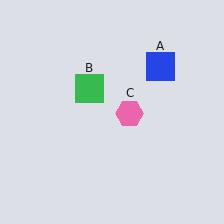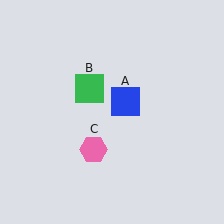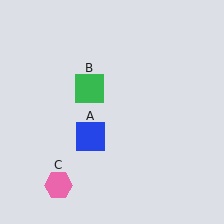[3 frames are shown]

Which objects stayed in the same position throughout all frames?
Green square (object B) remained stationary.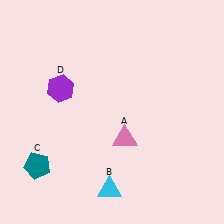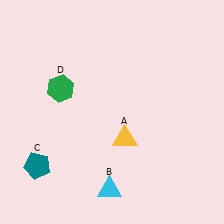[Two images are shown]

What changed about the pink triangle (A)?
In Image 1, A is pink. In Image 2, it changed to yellow.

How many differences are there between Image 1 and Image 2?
There are 2 differences between the two images.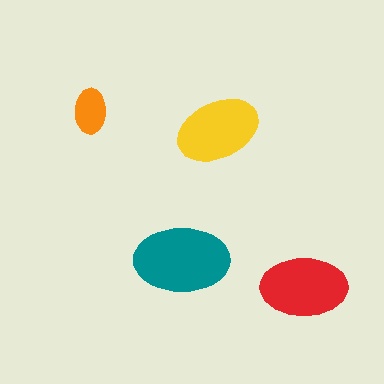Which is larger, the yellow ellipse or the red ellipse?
The red one.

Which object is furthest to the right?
The red ellipse is rightmost.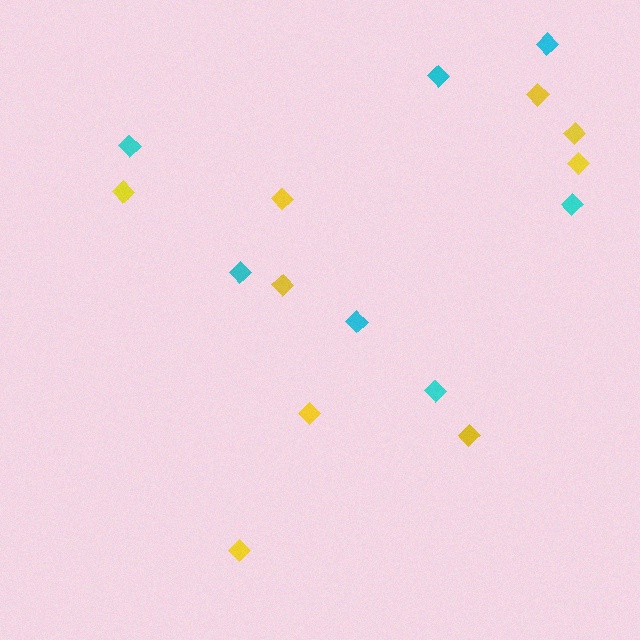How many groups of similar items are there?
There are 2 groups: one group of cyan diamonds (7) and one group of yellow diamonds (9).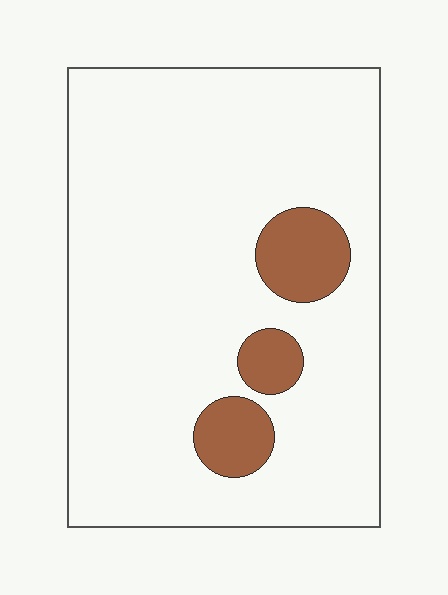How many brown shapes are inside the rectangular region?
3.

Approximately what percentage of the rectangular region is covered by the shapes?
Approximately 10%.